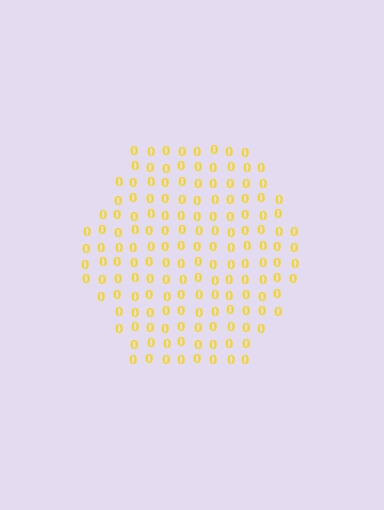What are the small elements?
The small elements are digit 0's.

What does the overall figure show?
The overall figure shows a hexagon.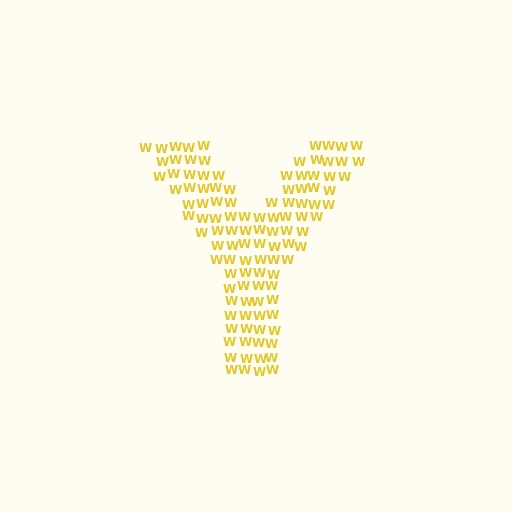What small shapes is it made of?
It is made of small letter W's.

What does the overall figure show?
The overall figure shows the letter Y.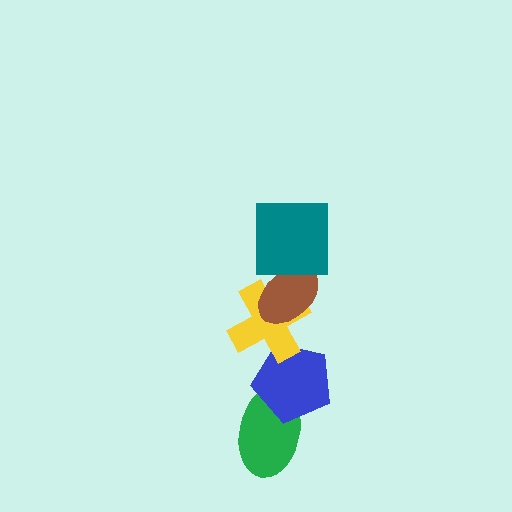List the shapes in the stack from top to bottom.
From top to bottom: the teal square, the brown ellipse, the yellow cross, the blue pentagon, the green ellipse.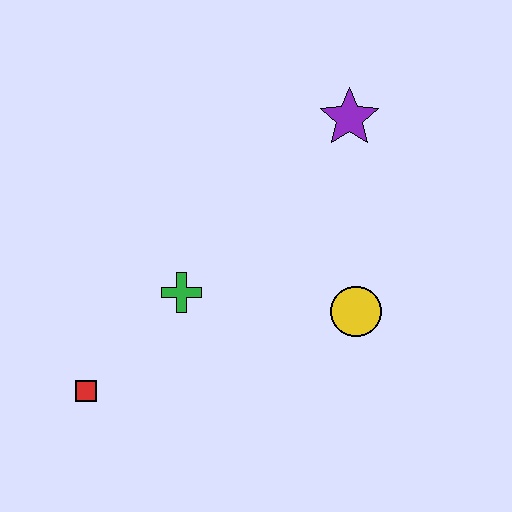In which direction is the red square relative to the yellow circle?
The red square is to the left of the yellow circle.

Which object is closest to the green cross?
The red square is closest to the green cross.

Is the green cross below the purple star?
Yes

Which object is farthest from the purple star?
The red square is farthest from the purple star.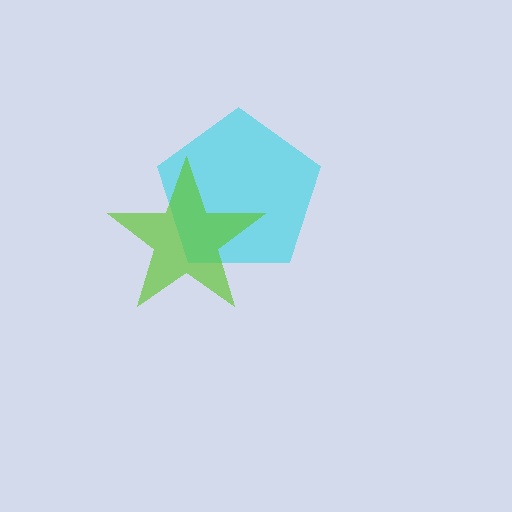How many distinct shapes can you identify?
There are 2 distinct shapes: a cyan pentagon, a lime star.